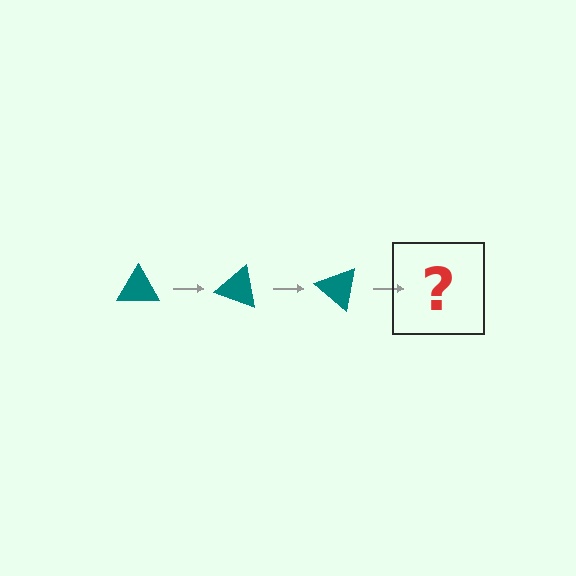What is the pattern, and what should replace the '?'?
The pattern is that the triangle rotates 20 degrees each step. The '?' should be a teal triangle rotated 60 degrees.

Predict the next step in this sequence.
The next step is a teal triangle rotated 60 degrees.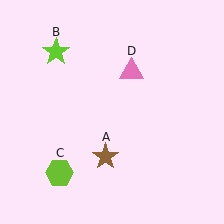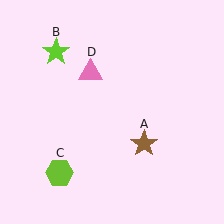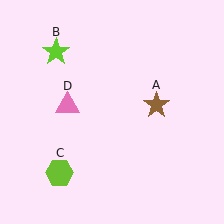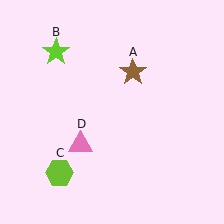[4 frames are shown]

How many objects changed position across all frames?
2 objects changed position: brown star (object A), pink triangle (object D).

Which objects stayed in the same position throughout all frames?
Lime star (object B) and lime hexagon (object C) remained stationary.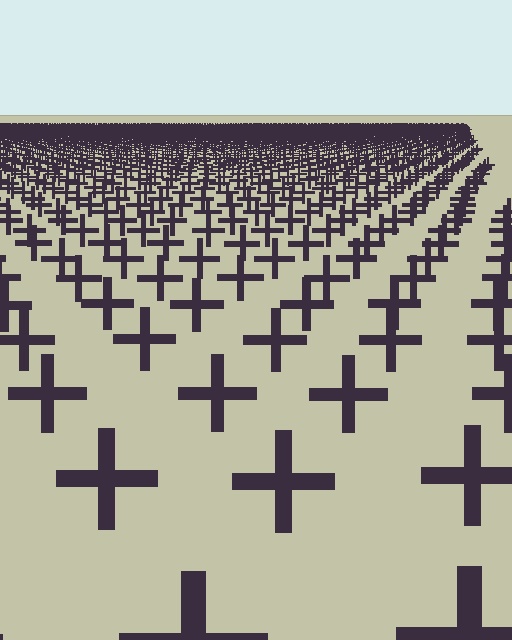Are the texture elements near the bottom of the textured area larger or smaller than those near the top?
Larger. Near the bottom, elements are closer to the viewer and appear at a bigger on-screen size.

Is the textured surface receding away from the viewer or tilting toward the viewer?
The surface is receding away from the viewer. Texture elements get smaller and denser toward the top.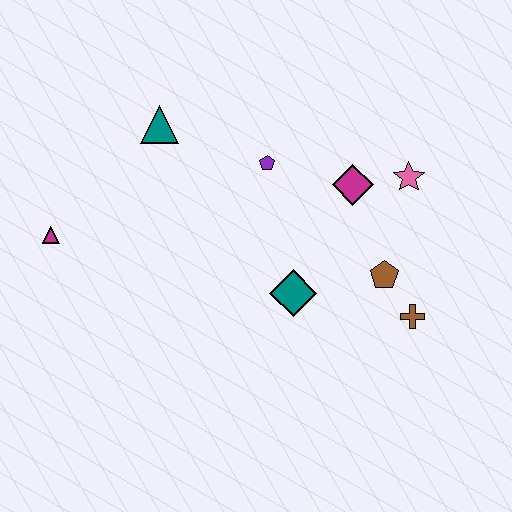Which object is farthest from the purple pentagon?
The magenta triangle is farthest from the purple pentagon.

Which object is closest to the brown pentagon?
The brown cross is closest to the brown pentagon.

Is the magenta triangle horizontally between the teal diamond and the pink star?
No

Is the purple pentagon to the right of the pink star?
No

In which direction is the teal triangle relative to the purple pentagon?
The teal triangle is to the left of the purple pentagon.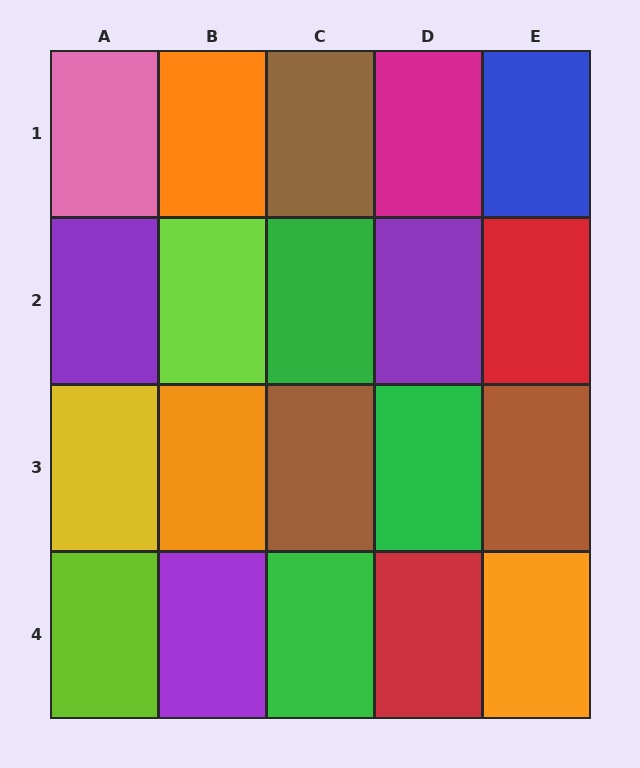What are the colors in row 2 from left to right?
Purple, lime, green, purple, red.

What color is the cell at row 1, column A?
Pink.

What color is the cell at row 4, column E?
Orange.